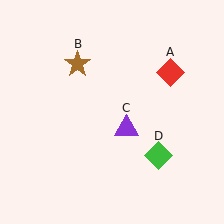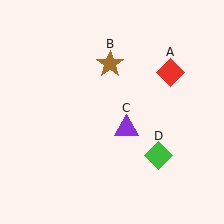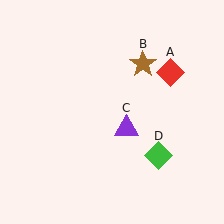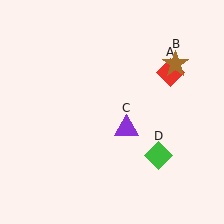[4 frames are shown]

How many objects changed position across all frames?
1 object changed position: brown star (object B).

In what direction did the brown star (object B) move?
The brown star (object B) moved right.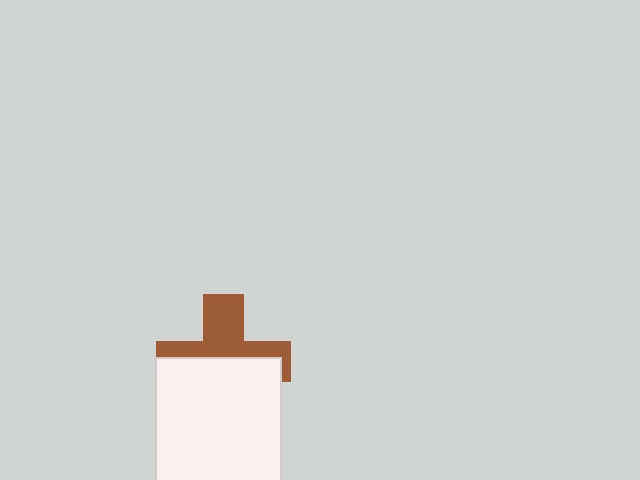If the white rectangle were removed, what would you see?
You would see the complete brown cross.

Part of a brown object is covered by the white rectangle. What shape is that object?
It is a cross.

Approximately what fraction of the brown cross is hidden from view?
Roughly 53% of the brown cross is hidden behind the white rectangle.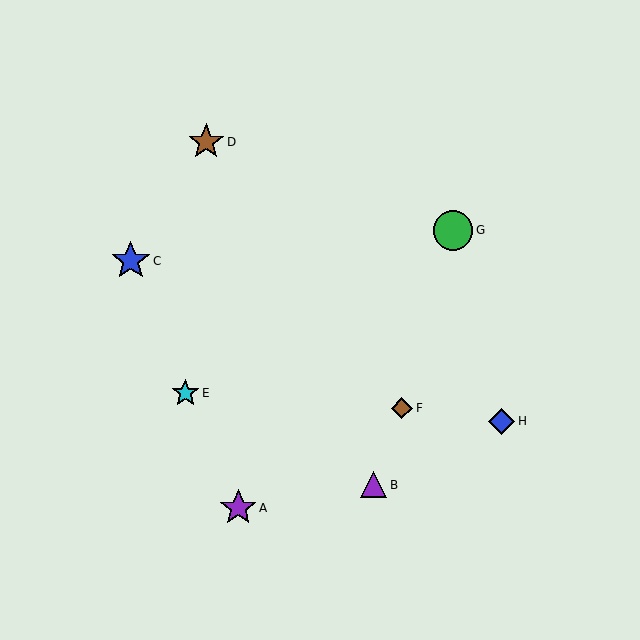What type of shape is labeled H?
Shape H is a blue diamond.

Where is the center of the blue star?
The center of the blue star is at (131, 261).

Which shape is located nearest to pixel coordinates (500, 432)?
The blue diamond (labeled H) at (501, 421) is nearest to that location.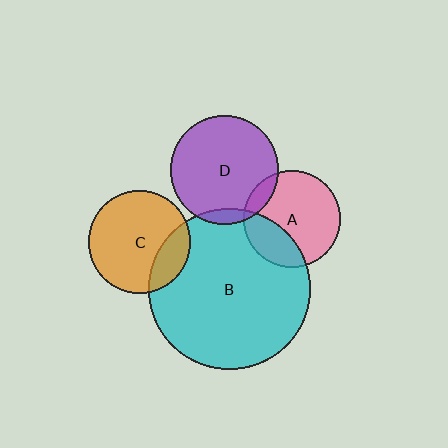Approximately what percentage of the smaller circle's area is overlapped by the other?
Approximately 20%.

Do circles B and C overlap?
Yes.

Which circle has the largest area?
Circle B (cyan).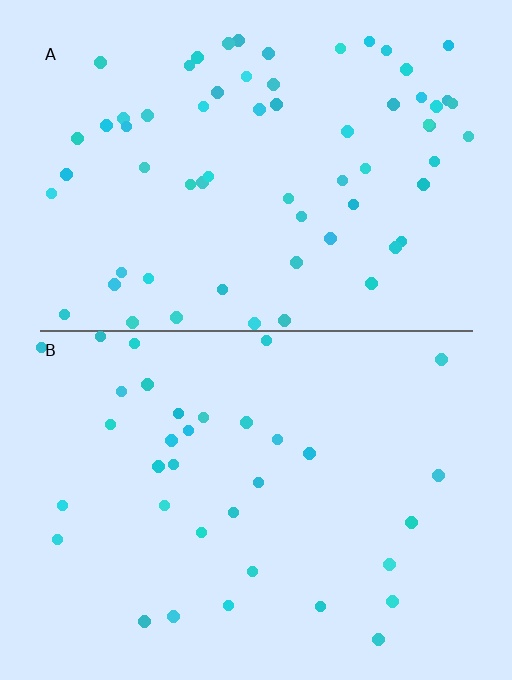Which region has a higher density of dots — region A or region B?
A (the top).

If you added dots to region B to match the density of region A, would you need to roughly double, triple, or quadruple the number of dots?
Approximately double.